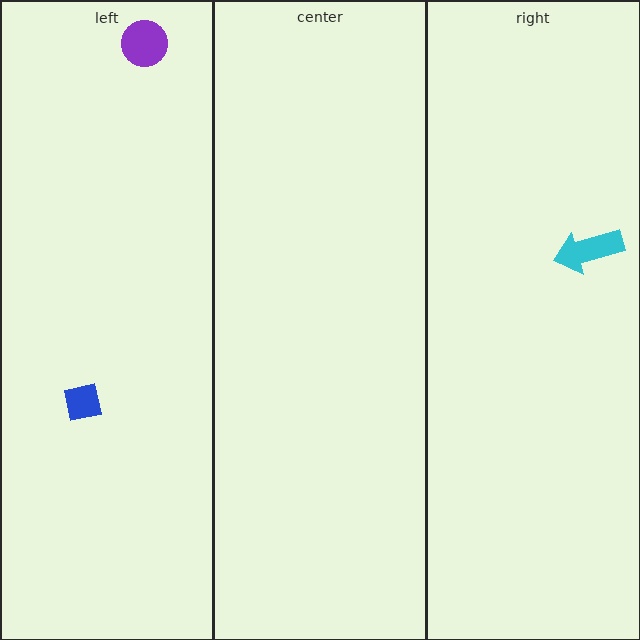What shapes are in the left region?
The blue square, the purple circle.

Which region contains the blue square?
The left region.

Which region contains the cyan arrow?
The right region.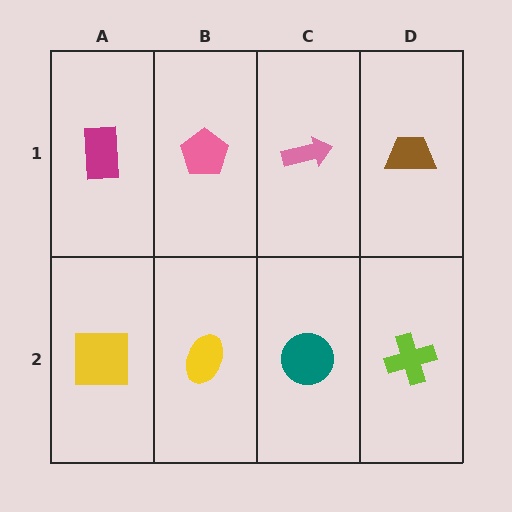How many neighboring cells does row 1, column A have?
2.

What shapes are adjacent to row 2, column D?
A brown trapezoid (row 1, column D), a teal circle (row 2, column C).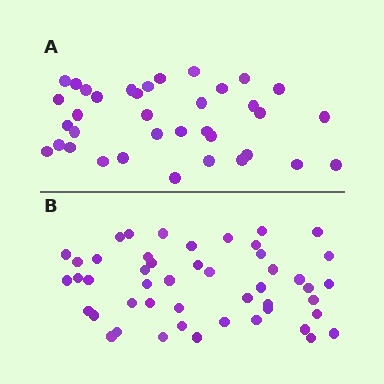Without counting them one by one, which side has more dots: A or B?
Region B (the bottom region) has more dots.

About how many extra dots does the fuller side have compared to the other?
Region B has roughly 12 or so more dots than region A.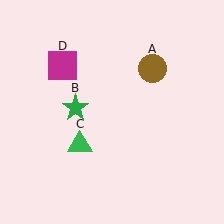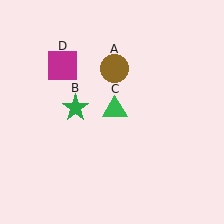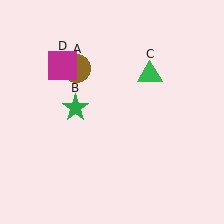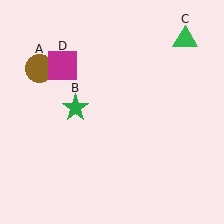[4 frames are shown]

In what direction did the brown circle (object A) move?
The brown circle (object A) moved left.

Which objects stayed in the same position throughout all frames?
Green star (object B) and magenta square (object D) remained stationary.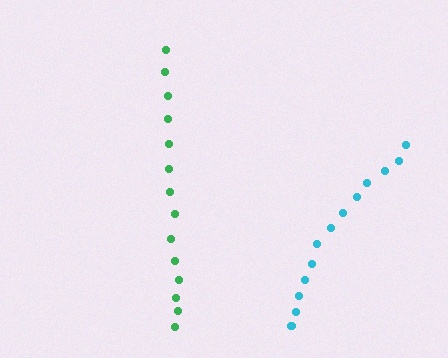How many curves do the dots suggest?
There are 2 distinct paths.